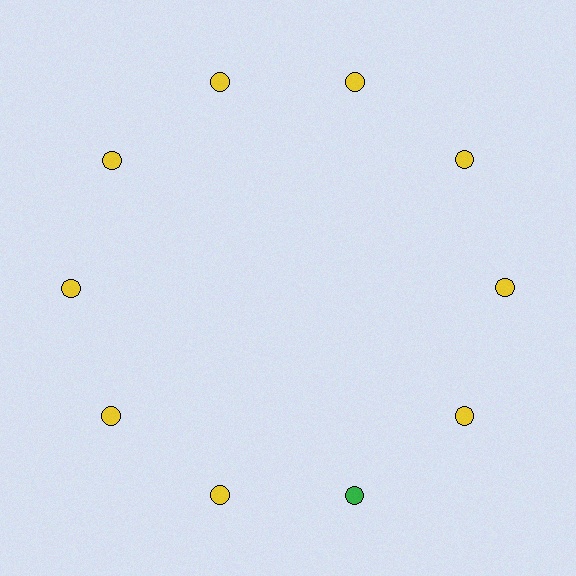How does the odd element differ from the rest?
It has a different color: green instead of yellow.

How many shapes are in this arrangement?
There are 10 shapes arranged in a ring pattern.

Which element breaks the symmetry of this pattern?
The green circle at roughly the 5 o'clock position breaks the symmetry. All other shapes are yellow circles.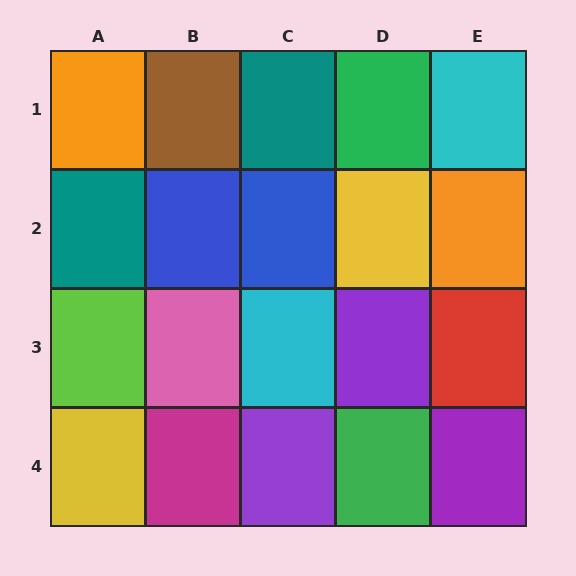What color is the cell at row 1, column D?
Green.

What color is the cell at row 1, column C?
Teal.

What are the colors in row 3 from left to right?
Lime, pink, cyan, purple, red.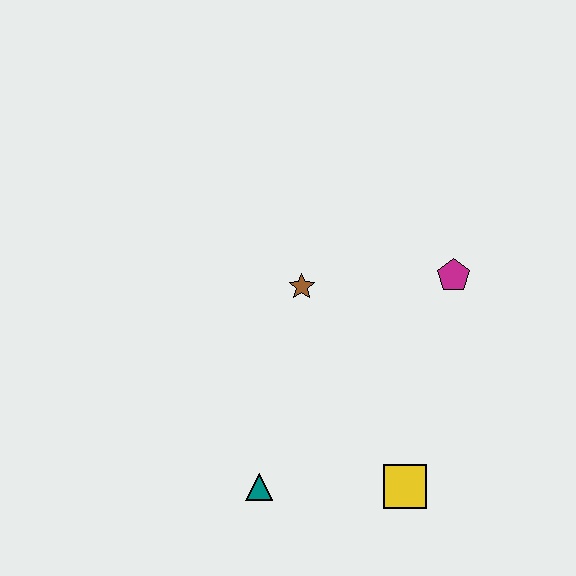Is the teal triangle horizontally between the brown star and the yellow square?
No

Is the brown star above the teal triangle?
Yes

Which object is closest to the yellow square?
The teal triangle is closest to the yellow square.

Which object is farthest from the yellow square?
The brown star is farthest from the yellow square.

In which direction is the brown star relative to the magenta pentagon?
The brown star is to the left of the magenta pentagon.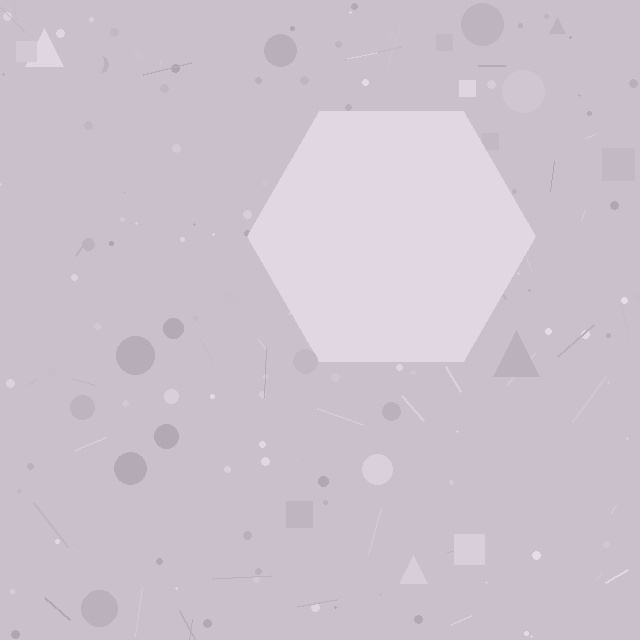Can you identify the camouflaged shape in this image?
The camouflaged shape is a hexagon.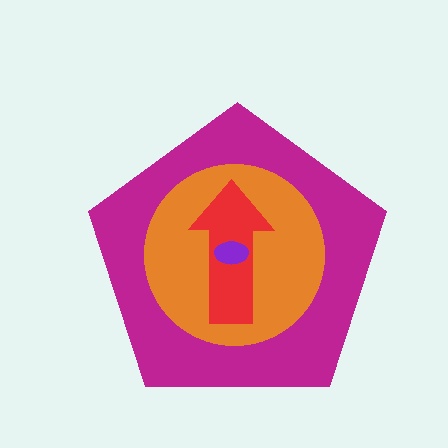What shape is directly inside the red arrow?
The purple ellipse.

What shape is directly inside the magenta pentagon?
The orange circle.